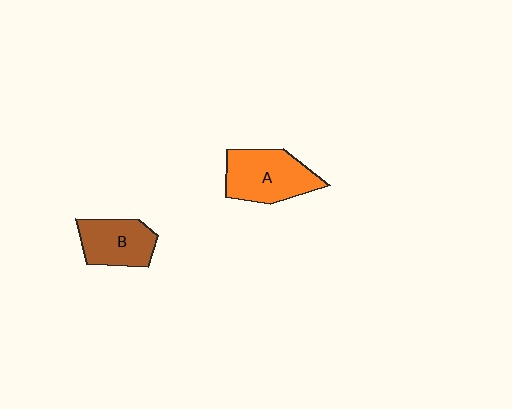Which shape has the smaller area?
Shape B (brown).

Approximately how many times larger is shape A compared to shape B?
Approximately 1.3 times.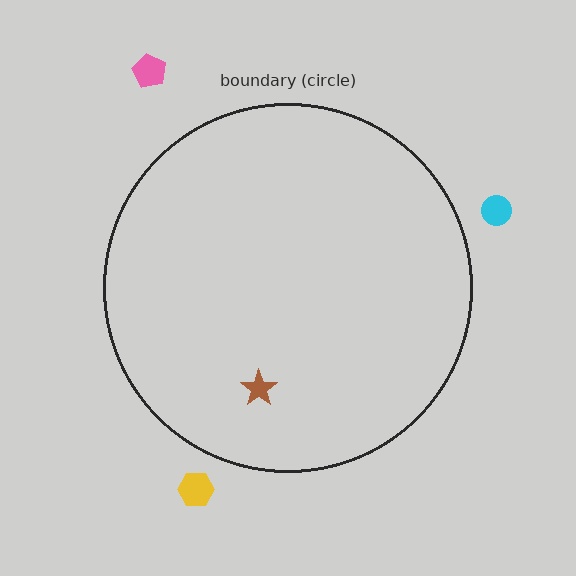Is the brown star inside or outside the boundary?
Inside.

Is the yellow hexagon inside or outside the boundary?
Outside.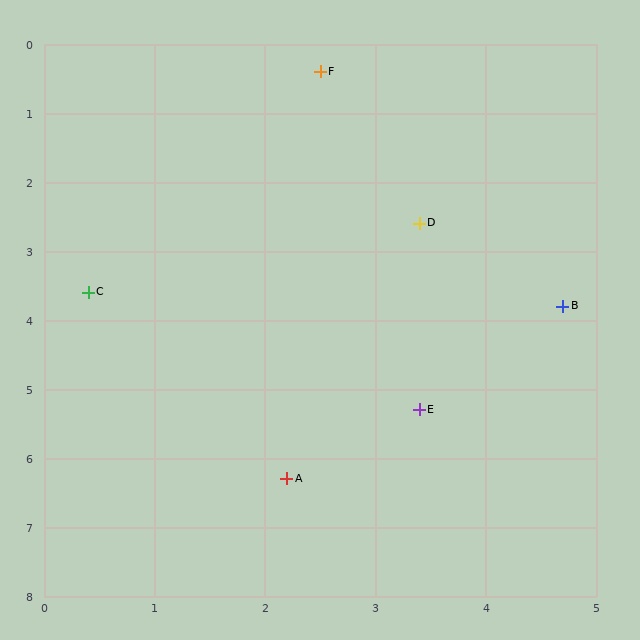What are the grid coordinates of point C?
Point C is at approximately (0.4, 3.6).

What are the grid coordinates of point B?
Point B is at approximately (4.7, 3.8).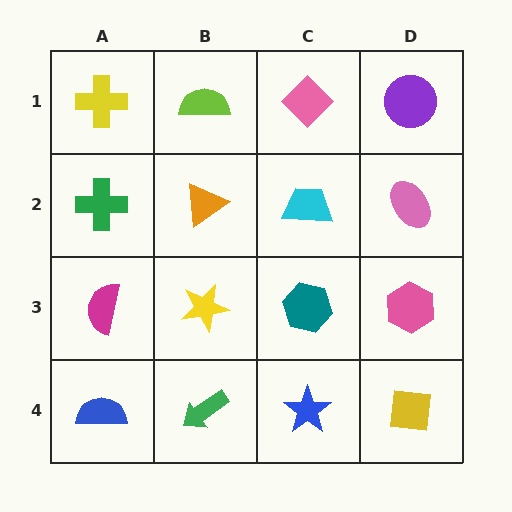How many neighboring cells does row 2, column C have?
4.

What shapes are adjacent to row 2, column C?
A pink diamond (row 1, column C), a teal hexagon (row 3, column C), an orange triangle (row 2, column B), a pink ellipse (row 2, column D).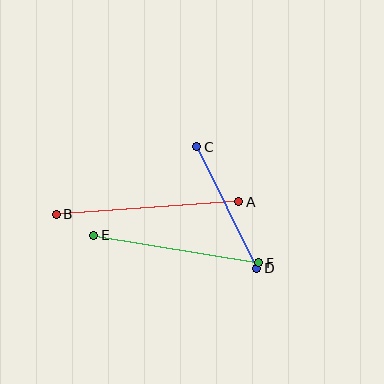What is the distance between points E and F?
The distance is approximately 167 pixels.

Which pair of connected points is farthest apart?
Points A and B are farthest apart.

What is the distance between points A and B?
The distance is approximately 183 pixels.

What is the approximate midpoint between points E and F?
The midpoint is at approximately (176, 249) pixels.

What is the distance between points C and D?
The distance is approximately 136 pixels.